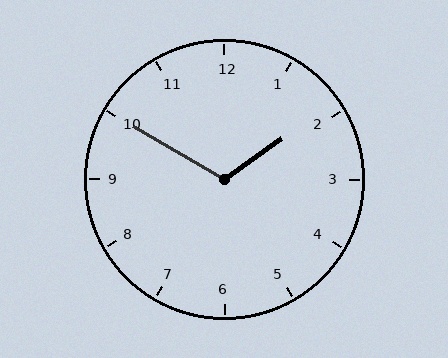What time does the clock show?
1:50.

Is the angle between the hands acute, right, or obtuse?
It is obtuse.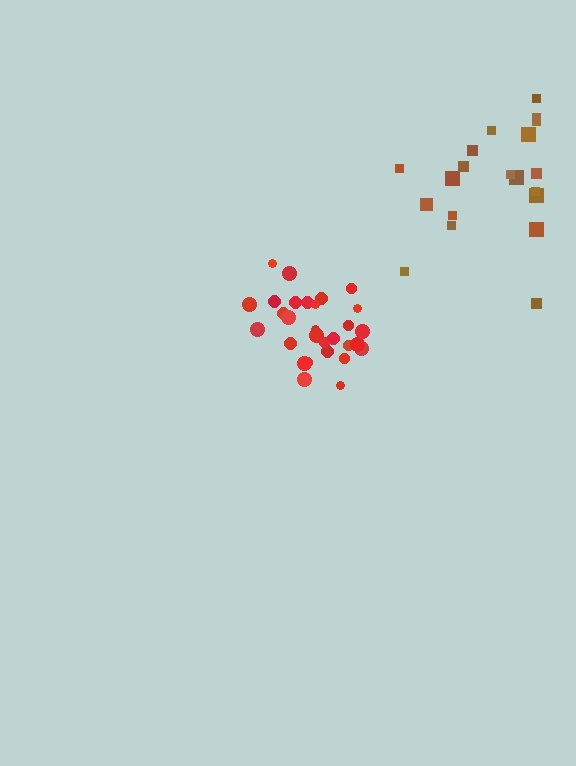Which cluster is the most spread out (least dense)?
Brown.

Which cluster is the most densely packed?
Red.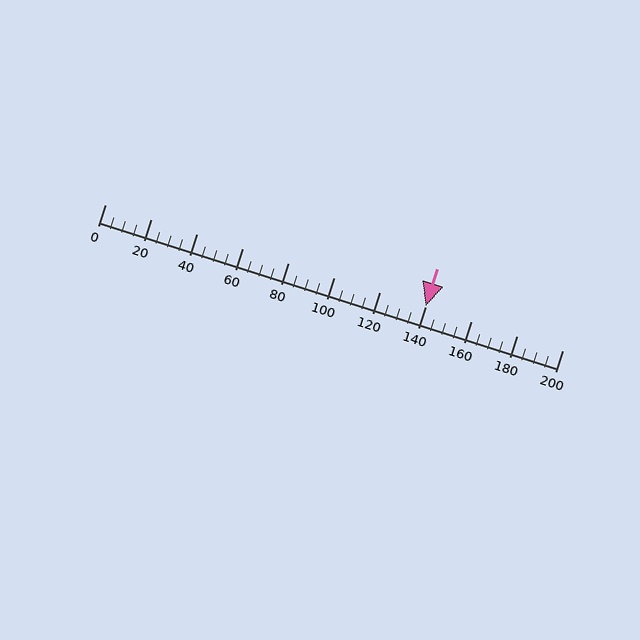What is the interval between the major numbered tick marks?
The major tick marks are spaced 20 units apart.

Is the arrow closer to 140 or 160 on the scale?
The arrow is closer to 140.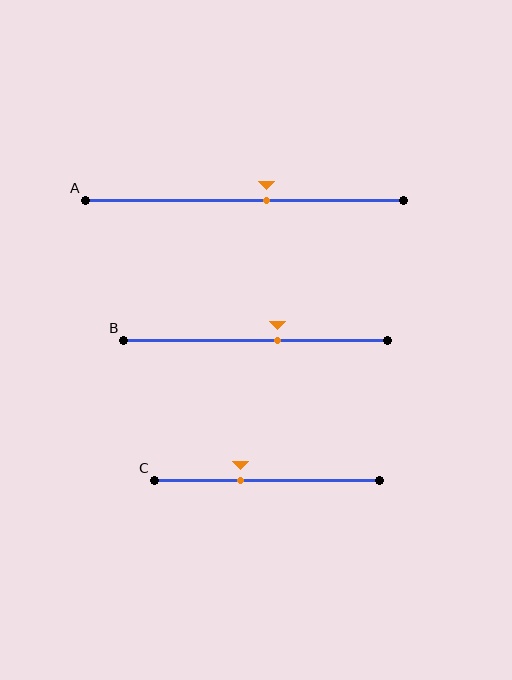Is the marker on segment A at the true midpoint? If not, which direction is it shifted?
No, the marker on segment A is shifted to the right by about 7% of the segment length.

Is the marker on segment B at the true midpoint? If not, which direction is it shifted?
No, the marker on segment B is shifted to the right by about 8% of the segment length.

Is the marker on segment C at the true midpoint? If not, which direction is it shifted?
No, the marker on segment C is shifted to the left by about 12% of the segment length.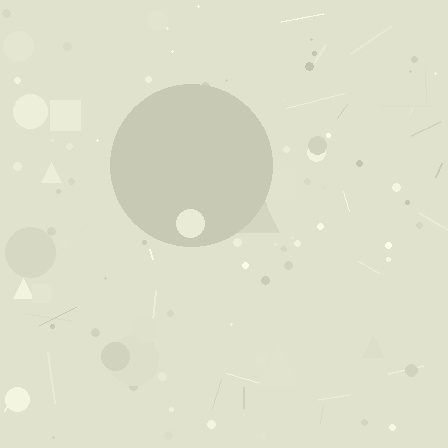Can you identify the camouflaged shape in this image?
The camouflaged shape is a circle.